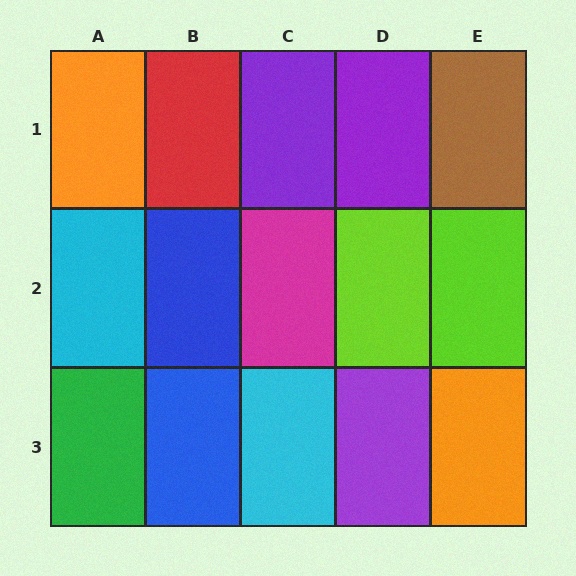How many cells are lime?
2 cells are lime.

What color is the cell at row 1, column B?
Red.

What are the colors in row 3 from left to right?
Green, blue, cyan, purple, orange.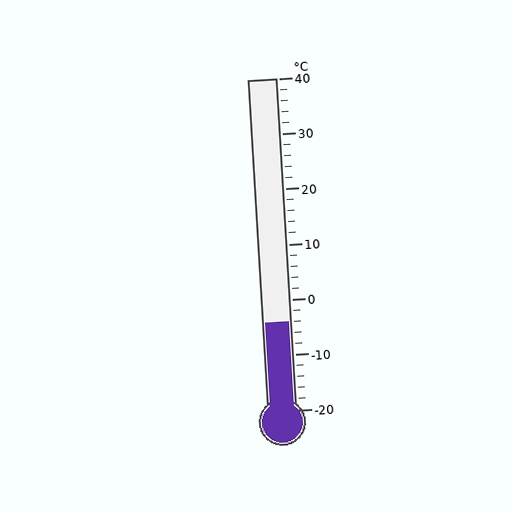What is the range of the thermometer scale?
The thermometer scale ranges from -20°C to 40°C.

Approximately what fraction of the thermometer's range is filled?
The thermometer is filled to approximately 25% of its range.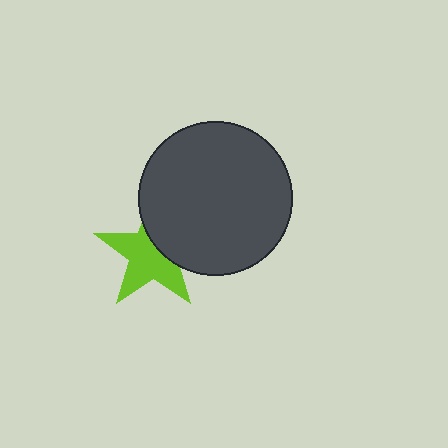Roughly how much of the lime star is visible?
About half of it is visible (roughly 63%).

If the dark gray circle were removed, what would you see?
You would see the complete lime star.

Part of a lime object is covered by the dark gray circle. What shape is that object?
It is a star.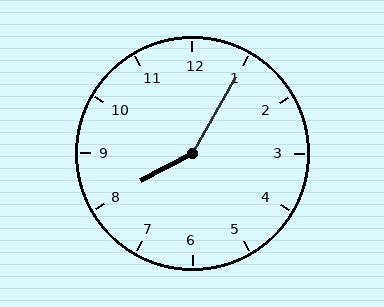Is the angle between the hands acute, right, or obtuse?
It is obtuse.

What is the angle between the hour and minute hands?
Approximately 148 degrees.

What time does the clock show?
8:05.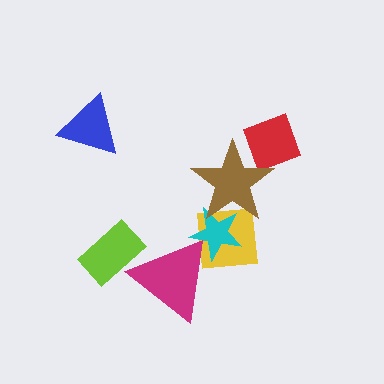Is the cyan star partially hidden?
Yes, it is partially covered by another shape.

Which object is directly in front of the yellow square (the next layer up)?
The cyan star is directly in front of the yellow square.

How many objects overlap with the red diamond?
1 object overlaps with the red diamond.